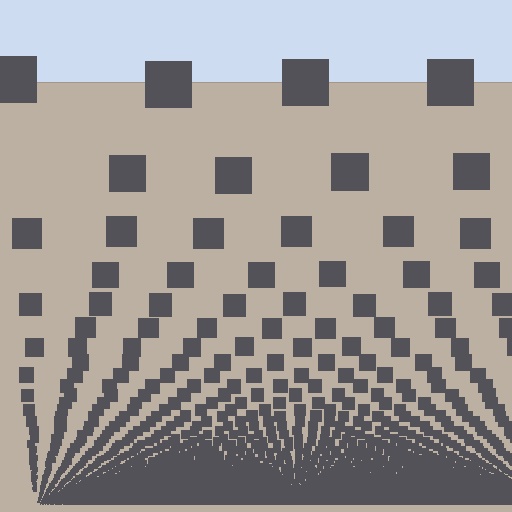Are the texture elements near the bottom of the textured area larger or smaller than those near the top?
Smaller. The gradient is inverted — elements near the bottom are smaller and denser.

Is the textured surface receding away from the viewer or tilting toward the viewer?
The surface appears to tilt toward the viewer. Texture elements get larger and sparser toward the top.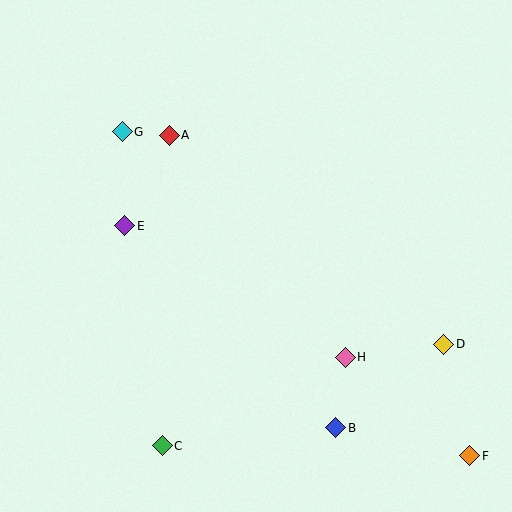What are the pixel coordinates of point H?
Point H is at (345, 357).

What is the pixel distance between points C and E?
The distance between C and E is 223 pixels.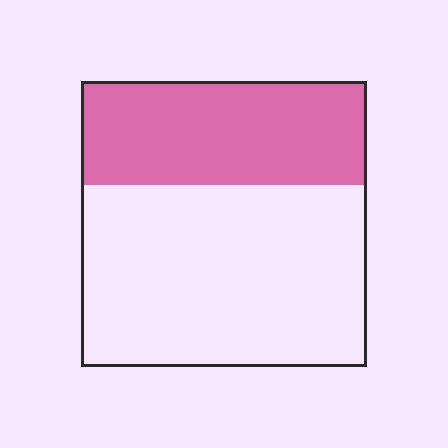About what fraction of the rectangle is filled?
About three eighths (3/8).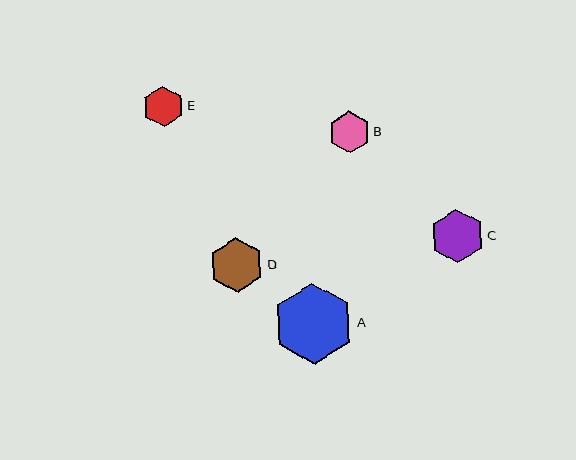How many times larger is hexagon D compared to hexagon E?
Hexagon D is approximately 1.3 times the size of hexagon E.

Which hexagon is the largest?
Hexagon A is the largest with a size of approximately 80 pixels.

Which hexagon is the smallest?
Hexagon E is the smallest with a size of approximately 41 pixels.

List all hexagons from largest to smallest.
From largest to smallest: A, D, C, B, E.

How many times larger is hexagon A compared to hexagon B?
Hexagon A is approximately 1.9 times the size of hexagon B.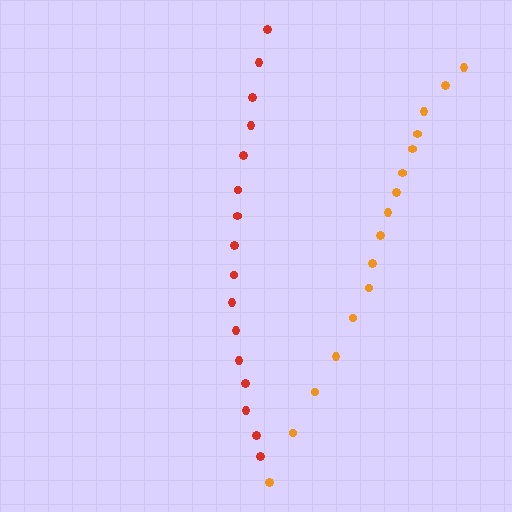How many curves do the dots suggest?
There are 2 distinct paths.